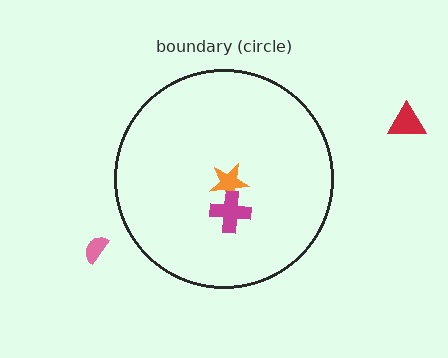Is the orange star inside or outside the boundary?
Inside.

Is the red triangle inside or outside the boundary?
Outside.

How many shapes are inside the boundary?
2 inside, 2 outside.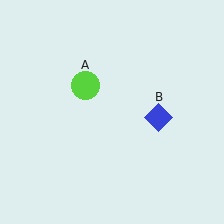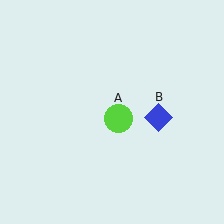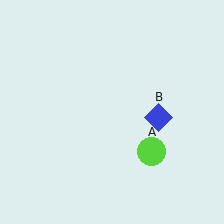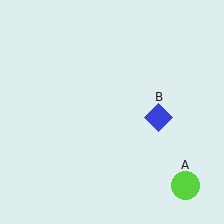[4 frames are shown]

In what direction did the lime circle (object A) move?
The lime circle (object A) moved down and to the right.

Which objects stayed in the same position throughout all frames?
Blue diamond (object B) remained stationary.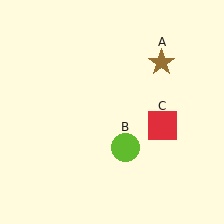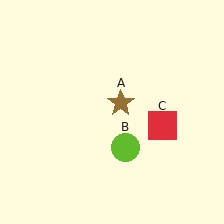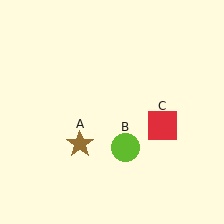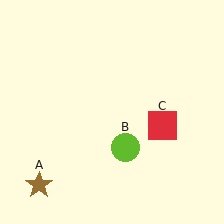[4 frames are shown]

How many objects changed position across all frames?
1 object changed position: brown star (object A).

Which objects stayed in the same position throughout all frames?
Lime circle (object B) and red square (object C) remained stationary.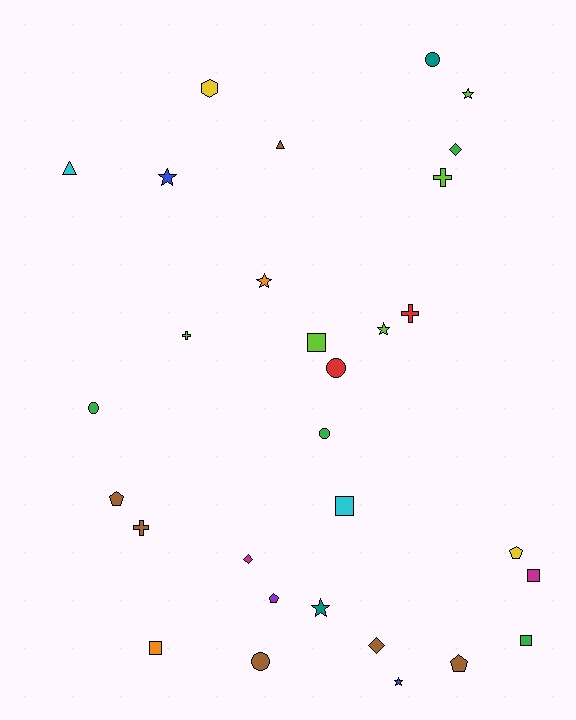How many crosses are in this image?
There are 4 crosses.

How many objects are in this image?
There are 30 objects.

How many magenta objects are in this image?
There are 2 magenta objects.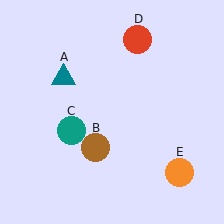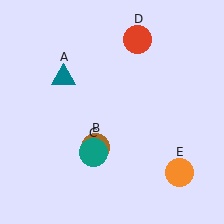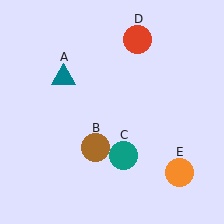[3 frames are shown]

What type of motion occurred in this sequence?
The teal circle (object C) rotated counterclockwise around the center of the scene.